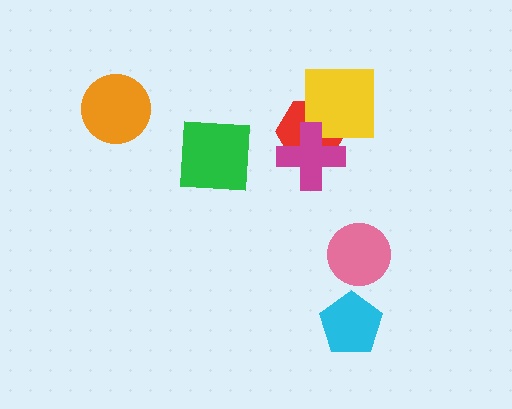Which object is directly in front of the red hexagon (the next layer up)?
The yellow square is directly in front of the red hexagon.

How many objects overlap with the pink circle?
0 objects overlap with the pink circle.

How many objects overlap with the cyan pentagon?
0 objects overlap with the cyan pentagon.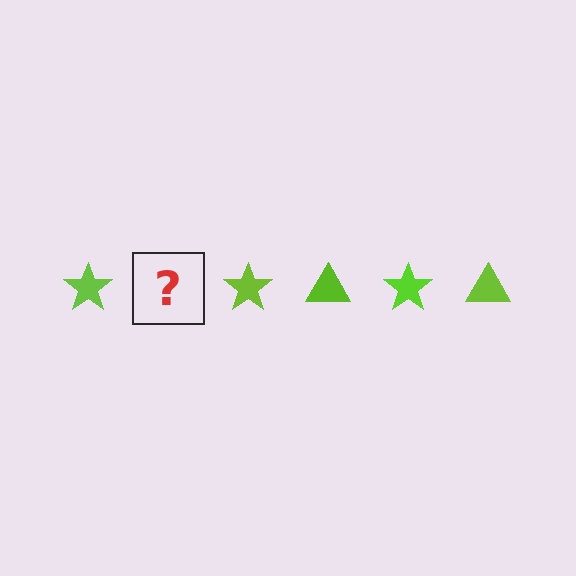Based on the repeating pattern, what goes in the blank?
The blank should be a lime triangle.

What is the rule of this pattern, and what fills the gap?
The rule is that the pattern cycles through star, triangle shapes in lime. The gap should be filled with a lime triangle.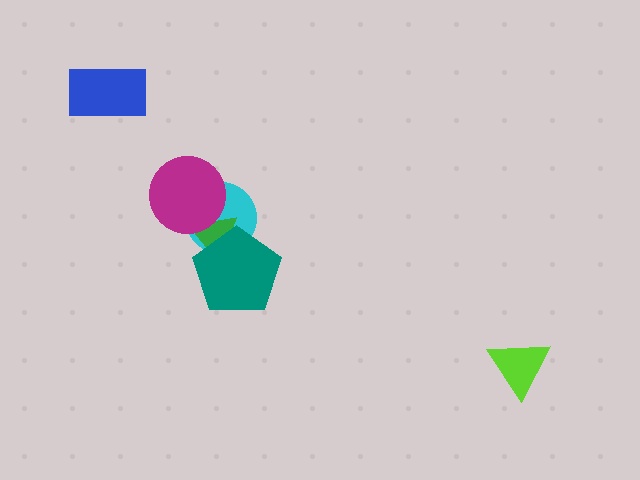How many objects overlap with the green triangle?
3 objects overlap with the green triangle.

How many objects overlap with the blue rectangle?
0 objects overlap with the blue rectangle.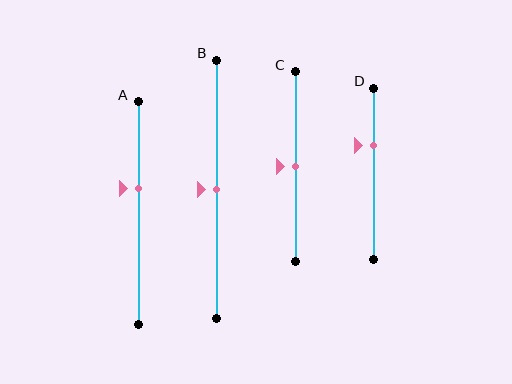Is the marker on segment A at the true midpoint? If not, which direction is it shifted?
No, the marker on segment A is shifted upward by about 11% of the segment length.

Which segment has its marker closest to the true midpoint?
Segment B has its marker closest to the true midpoint.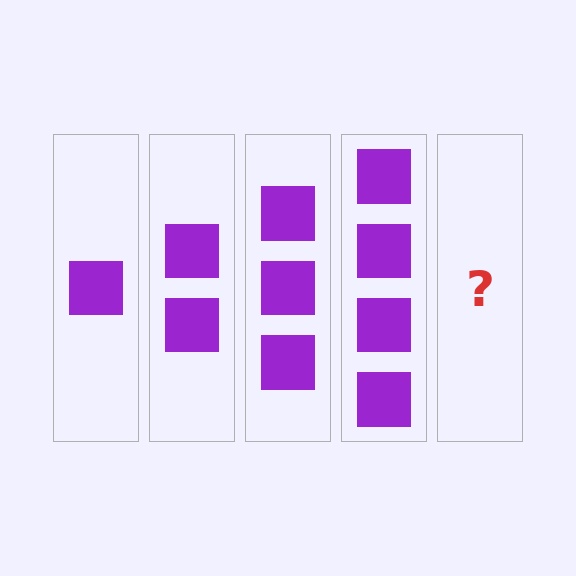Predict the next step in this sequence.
The next step is 5 squares.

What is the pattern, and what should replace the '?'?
The pattern is that each step adds one more square. The '?' should be 5 squares.